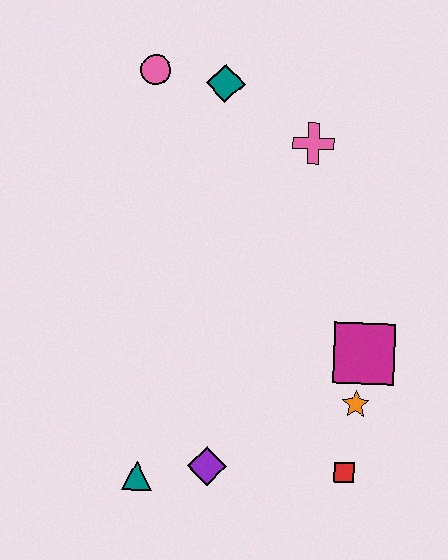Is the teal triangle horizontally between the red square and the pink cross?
No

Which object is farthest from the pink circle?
The red square is farthest from the pink circle.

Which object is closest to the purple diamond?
The teal triangle is closest to the purple diamond.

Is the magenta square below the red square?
No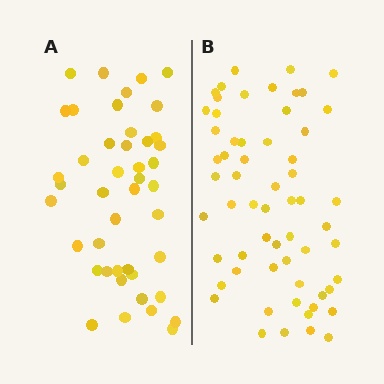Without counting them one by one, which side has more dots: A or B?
Region B (the right region) has more dots.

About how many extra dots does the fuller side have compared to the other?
Region B has approximately 15 more dots than region A.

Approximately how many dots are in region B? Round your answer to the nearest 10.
About 60 dots.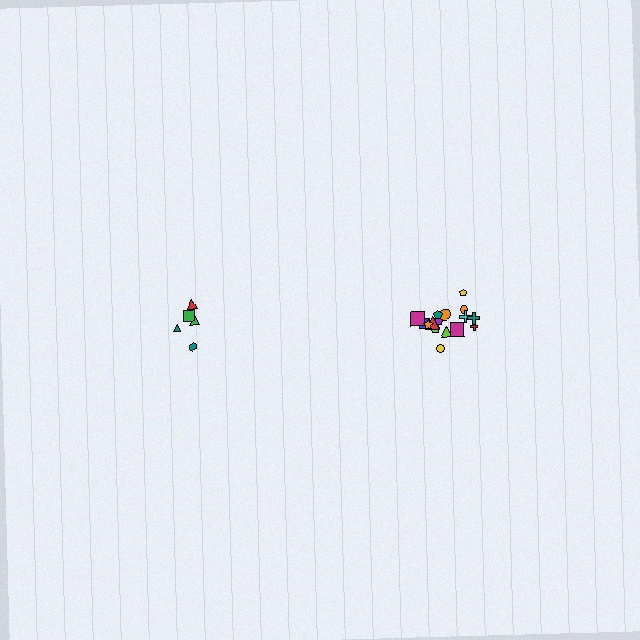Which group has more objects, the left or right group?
The right group.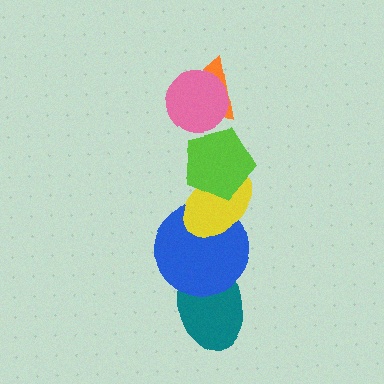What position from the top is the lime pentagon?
The lime pentagon is 3rd from the top.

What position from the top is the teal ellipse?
The teal ellipse is 6th from the top.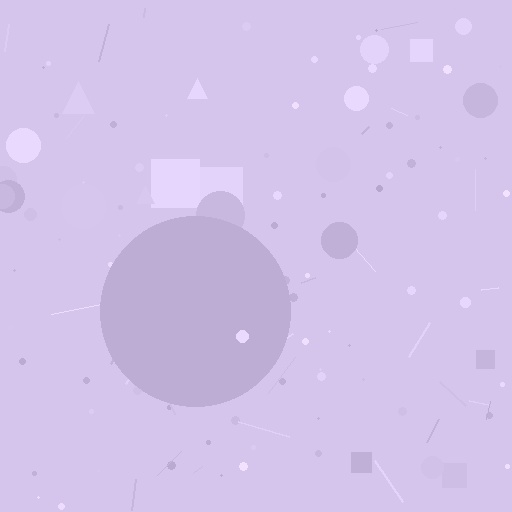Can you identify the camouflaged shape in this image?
The camouflaged shape is a circle.